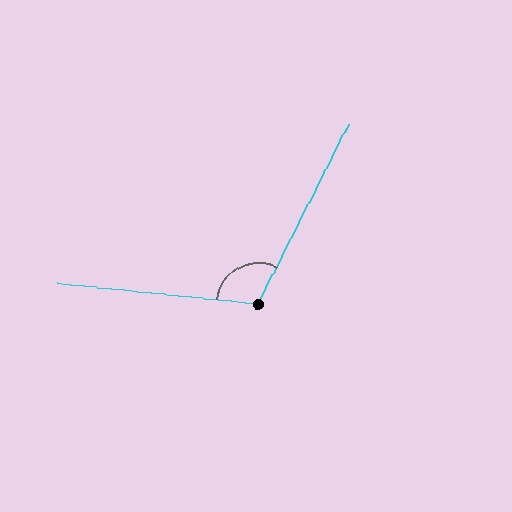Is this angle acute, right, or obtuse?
It is obtuse.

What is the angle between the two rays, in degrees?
Approximately 111 degrees.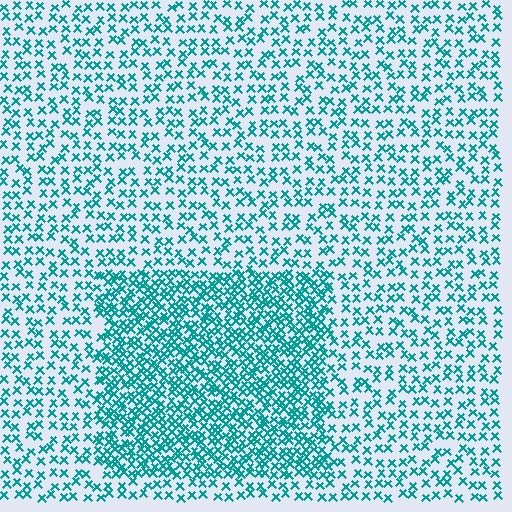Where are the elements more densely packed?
The elements are more densely packed inside the rectangle boundary.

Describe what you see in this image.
The image contains small teal elements arranged at two different densities. A rectangle-shaped region is visible where the elements are more densely packed than the surrounding area.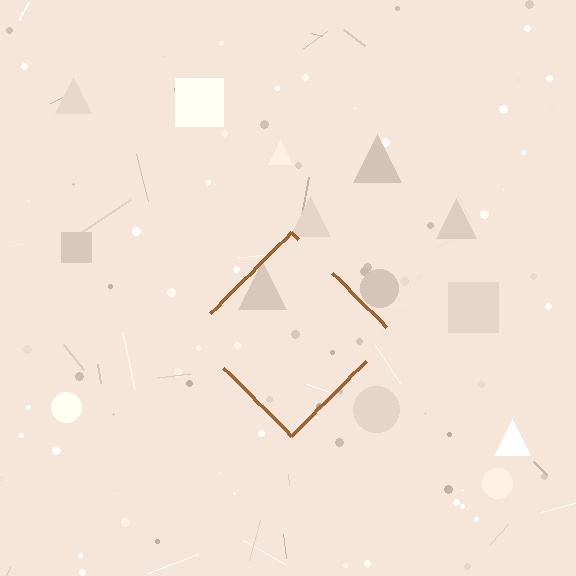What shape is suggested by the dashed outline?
The dashed outline suggests a diamond.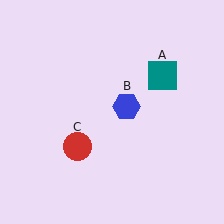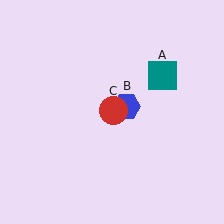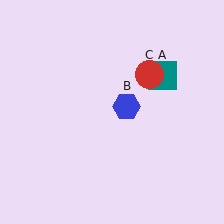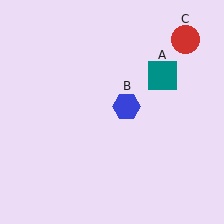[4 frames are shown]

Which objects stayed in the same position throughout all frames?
Teal square (object A) and blue hexagon (object B) remained stationary.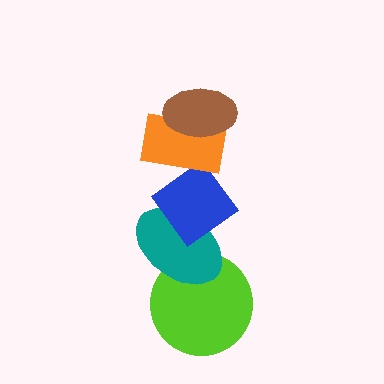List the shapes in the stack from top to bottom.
From top to bottom: the brown ellipse, the orange rectangle, the blue diamond, the teal ellipse, the lime circle.